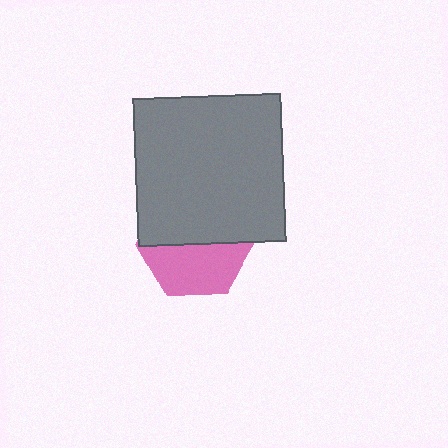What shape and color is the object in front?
The object in front is a gray square.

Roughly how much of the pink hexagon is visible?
About half of it is visible (roughly 48%).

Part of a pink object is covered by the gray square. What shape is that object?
It is a hexagon.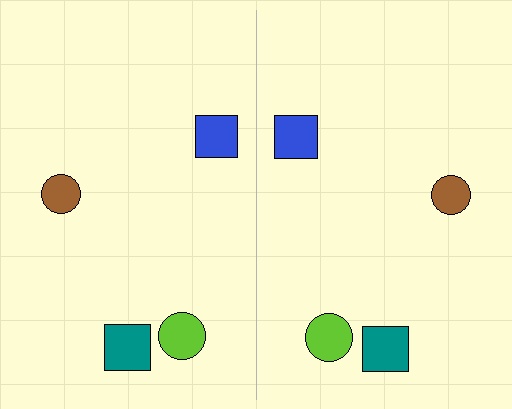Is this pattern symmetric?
Yes, this pattern has bilateral (reflection) symmetry.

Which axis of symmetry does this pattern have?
The pattern has a vertical axis of symmetry running through the center of the image.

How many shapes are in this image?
There are 8 shapes in this image.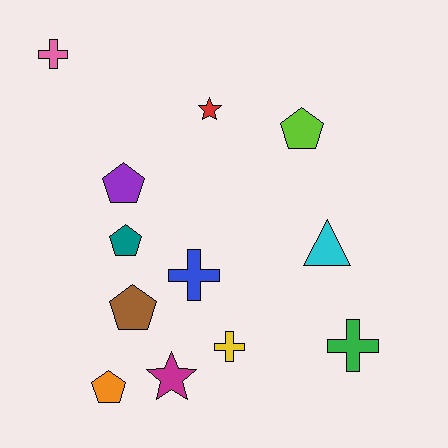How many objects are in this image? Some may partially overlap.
There are 12 objects.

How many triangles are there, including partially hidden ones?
There is 1 triangle.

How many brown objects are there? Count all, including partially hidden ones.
There is 1 brown object.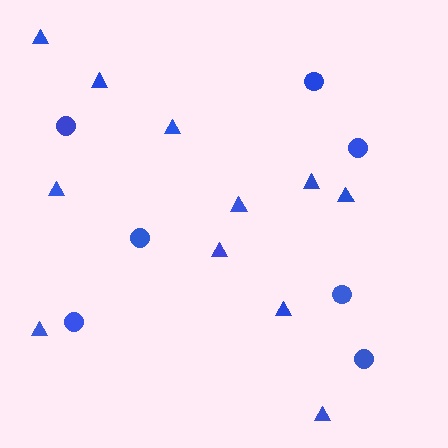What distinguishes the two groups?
There are 2 groups: one group of triangles (11) and one group of circles (7).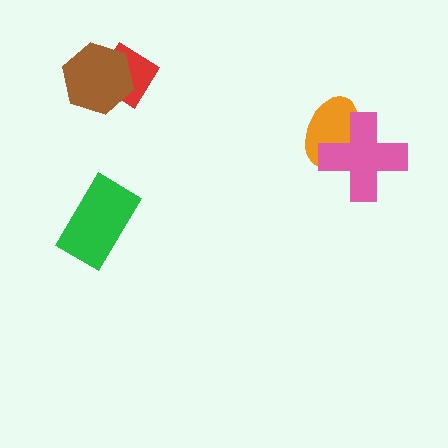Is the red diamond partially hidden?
Yes, it is partially covered by another shape.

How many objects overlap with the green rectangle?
0 objects overlap with the green rectangle.